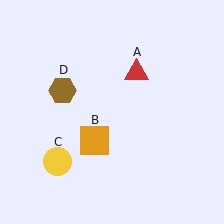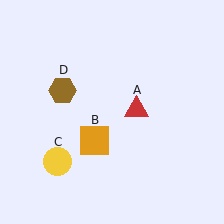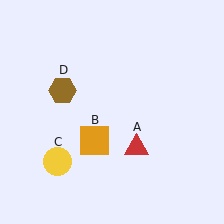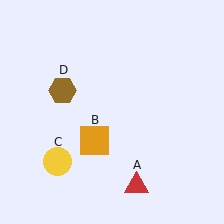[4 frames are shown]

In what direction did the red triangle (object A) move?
The red triangle (object A) moved down.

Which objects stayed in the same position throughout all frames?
Orange square (object B) and yellow circle (object C) and brown hexagon (object D) remained stationary.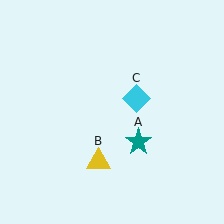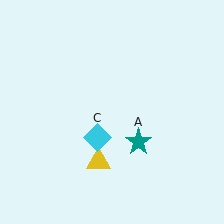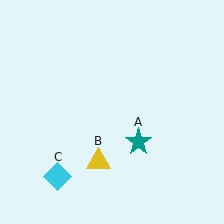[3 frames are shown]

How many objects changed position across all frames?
1 object changed position: cyan diamond (object C).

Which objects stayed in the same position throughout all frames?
Teal star (object A) and yellow triangle (object B) remained stationary.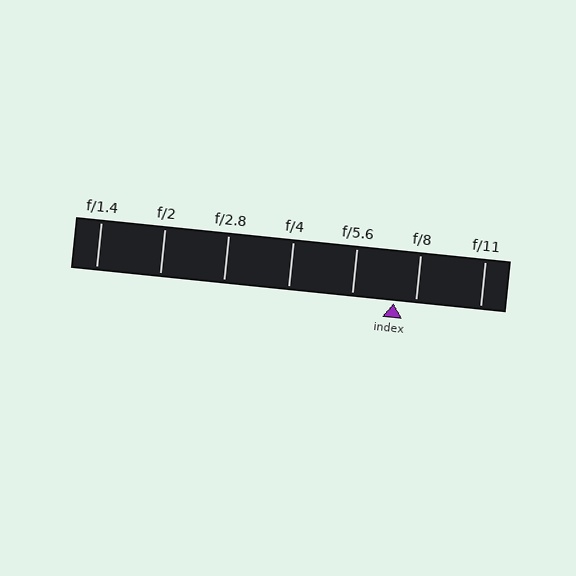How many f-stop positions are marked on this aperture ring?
There are 7 f-stop positions marked.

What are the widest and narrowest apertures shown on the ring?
The widest aperture shown is f/1.4 and the narrowest is f/11.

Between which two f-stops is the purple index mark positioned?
The index mark is between f/5.6 and f/8.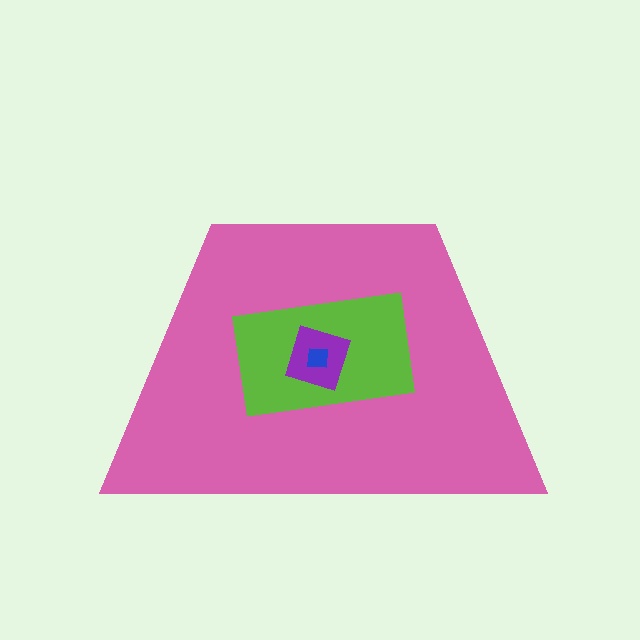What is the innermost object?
The blue square.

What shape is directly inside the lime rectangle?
The purple diamond.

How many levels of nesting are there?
4.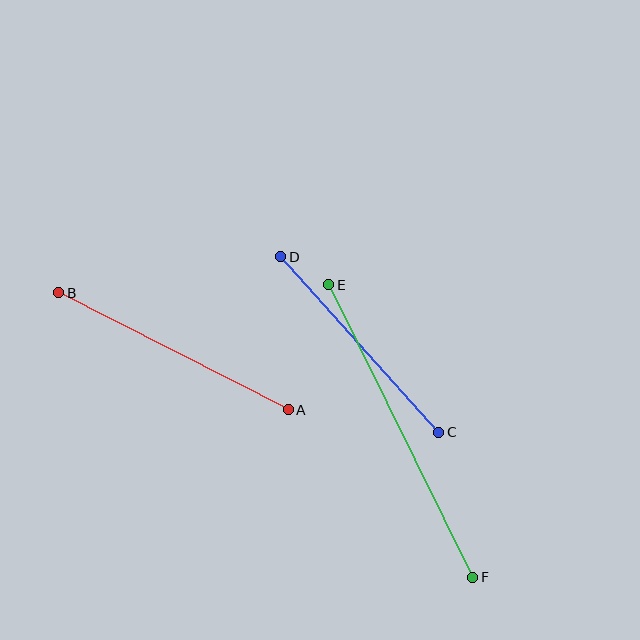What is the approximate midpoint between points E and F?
The midpoint is at approximately (401, 431) pixels.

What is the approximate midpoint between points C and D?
The midpoint is at approximately (360, 345) pixels.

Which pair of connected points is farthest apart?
Points E and F are farthest apart.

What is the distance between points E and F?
The distance is approximately 326 pixels.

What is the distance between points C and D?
The distance is approximately 236 pixels.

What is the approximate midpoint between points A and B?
The midpoint is at approximately (173, 351) pixels.